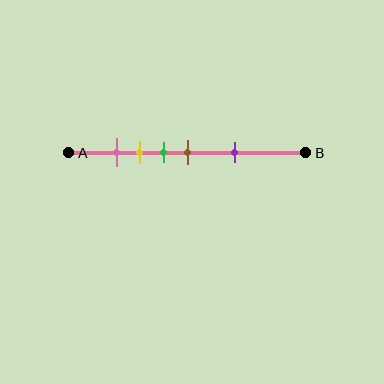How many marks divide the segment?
There are 5 marks dividing the segment.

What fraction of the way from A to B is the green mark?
The green mark is approximately 40% (0.4) of the way from A to B.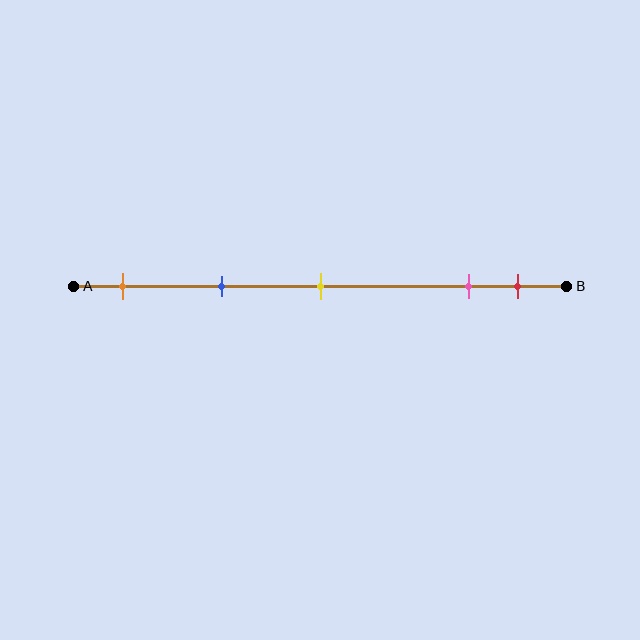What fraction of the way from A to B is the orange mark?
The orange mark is approximately 10% (0.1) of the way from A to B.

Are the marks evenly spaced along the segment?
No, the marks are not evenly spaced.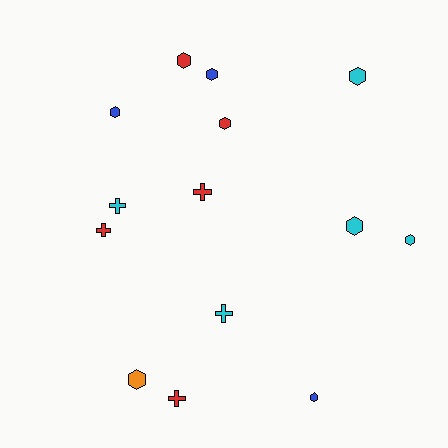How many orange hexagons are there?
There is 1 orange hexagon.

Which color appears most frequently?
Cyan, with 5 objects.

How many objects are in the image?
There are 14 objects.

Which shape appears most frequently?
Hexagon, with 9 objects.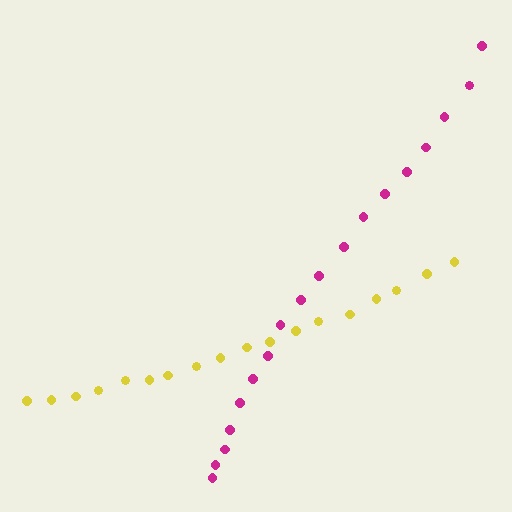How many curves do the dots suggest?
There are 2 distinct paths.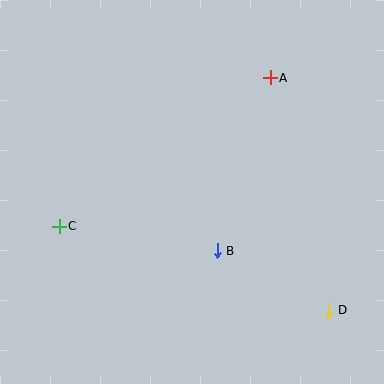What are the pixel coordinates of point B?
Point B is at (217, 251).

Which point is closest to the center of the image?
Point B at (217, 251) is closest to the center.